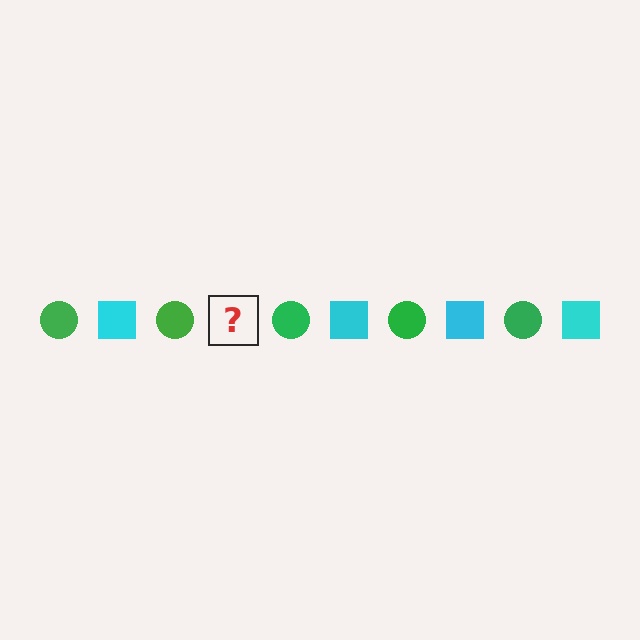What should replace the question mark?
The question mark should be replaced with a cyan square.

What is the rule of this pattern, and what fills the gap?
The rule is that the pattern alternates between green circle and cyan square. The gap should be filled with a cyan square.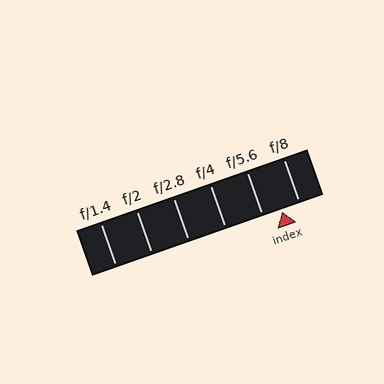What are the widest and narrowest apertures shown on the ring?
The widest aperture shown is f/1.4 and the narrowest is f/8.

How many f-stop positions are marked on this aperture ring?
There are 6 f-stop positions marked.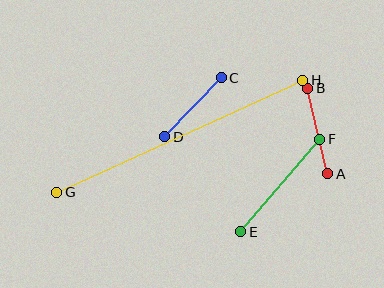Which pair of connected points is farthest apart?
Points G and H are farthest apart.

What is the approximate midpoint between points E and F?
The midpoint is at approximately (280, 185) pixels.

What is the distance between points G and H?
The distance is approximately 270 pixels.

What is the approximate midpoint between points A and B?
The midpoint is at approximately (318, 131) pixels.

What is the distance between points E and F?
The distance is approximately 122 pixels.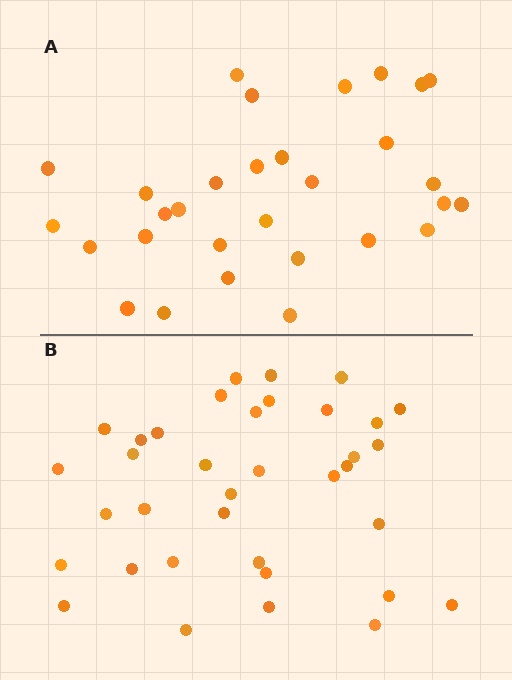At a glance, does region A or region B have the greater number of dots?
Region B (the bottom region) has more dots.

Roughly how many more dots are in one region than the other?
Region B has about 6 more dots than region A.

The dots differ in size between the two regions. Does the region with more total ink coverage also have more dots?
No. Region A has more total ink coverage because its dots are larger, but region B actually contains more individual dots. Total area can be misleading — the number of items is what matters here.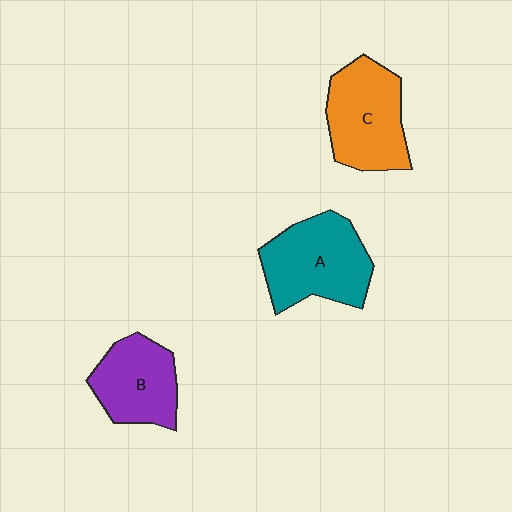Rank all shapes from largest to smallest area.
From largest to smallest: A (teal), C (orange), B (purple).